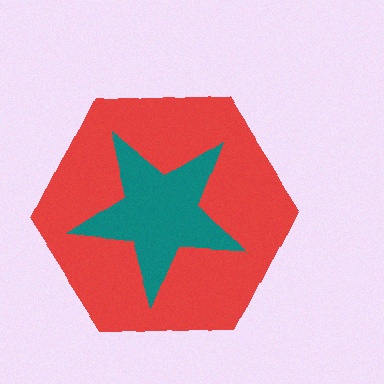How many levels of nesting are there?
2.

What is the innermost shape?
The teal star.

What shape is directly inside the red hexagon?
The teal star.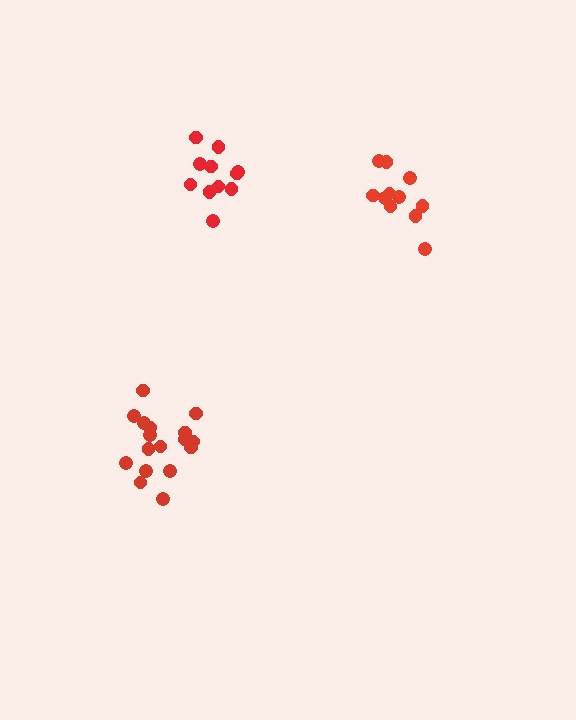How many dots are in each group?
Group 1: 17 dots, Group 2: 11 dots, Group 3: 11 dots (39 total).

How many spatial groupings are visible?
There are 3 spatial groupings.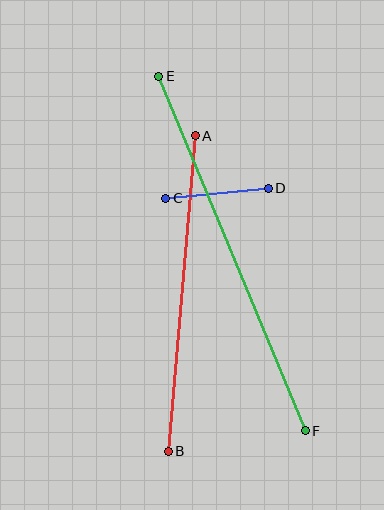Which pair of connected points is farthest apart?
Points E and F are farthest apart.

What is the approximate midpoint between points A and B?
The midpoint is at approximately (182, 294) pixels.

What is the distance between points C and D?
The distance is approximately 103 pixels.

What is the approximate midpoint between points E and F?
The midpoint is at approximately (232, 253) pixels.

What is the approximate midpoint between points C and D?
The midpoint is at approximately (217, 193) pixels.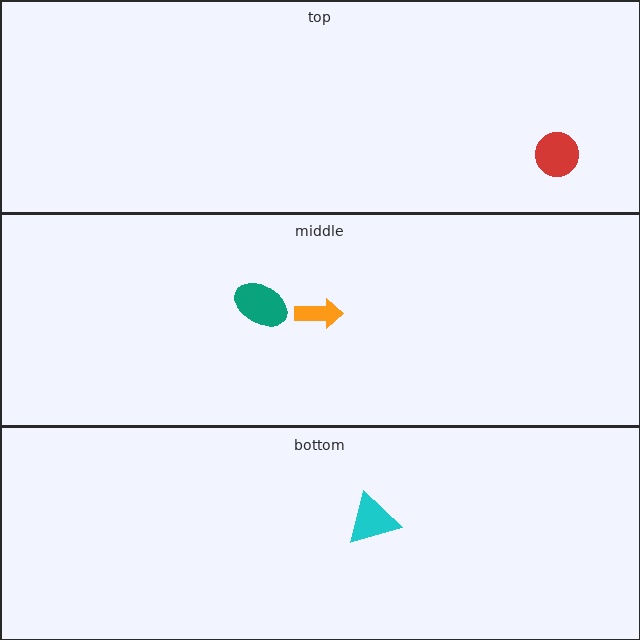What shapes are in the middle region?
The teal ellipse, the orange arrow.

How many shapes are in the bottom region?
1.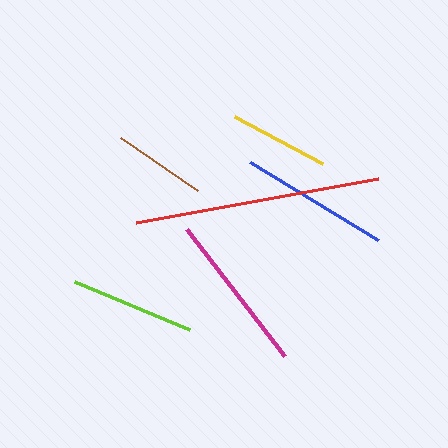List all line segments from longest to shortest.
From longest to shortest: red, magenta, blue, lime, yellow, brown.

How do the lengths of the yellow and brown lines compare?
The yellow and brown lines are approximately the same length.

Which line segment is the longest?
The red line is the longest at approximately 246 pixels.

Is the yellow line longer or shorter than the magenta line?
The magenta line is longer than the yellow line.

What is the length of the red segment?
The red segment is approximately 246 pixels long.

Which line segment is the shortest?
The brown line is the shortest at approximately 93 pixels.